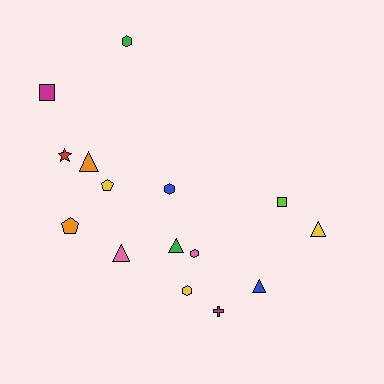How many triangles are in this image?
There are 5 triangles.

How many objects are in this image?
There are 15 objects.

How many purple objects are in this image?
There are no purple objects.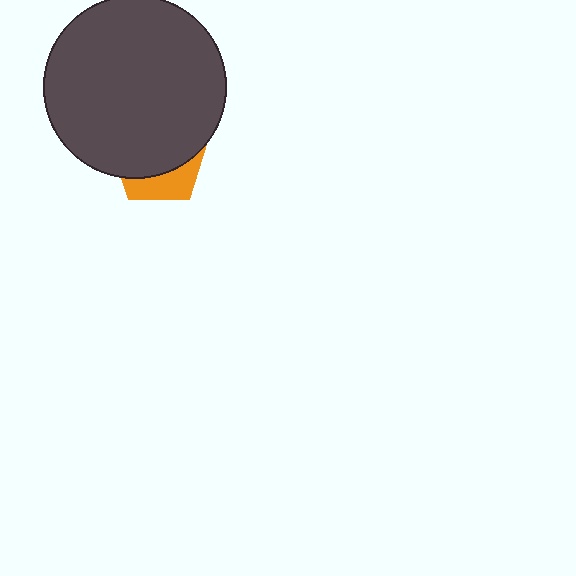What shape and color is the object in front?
The object in front is a dark gray circle.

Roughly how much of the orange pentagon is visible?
A small part of it is visible (roughly 31%).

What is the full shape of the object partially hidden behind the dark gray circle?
The partially hidden object is an orange pentagon.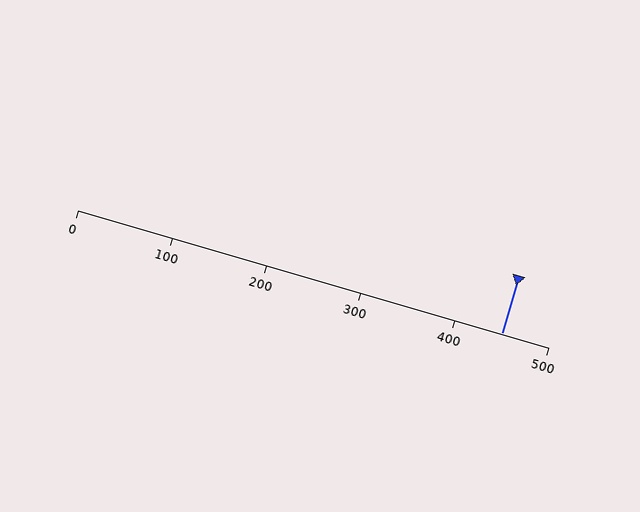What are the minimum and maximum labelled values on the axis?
The axis runs from 0 to 500.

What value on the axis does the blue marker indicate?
The marker indicates approximately 450.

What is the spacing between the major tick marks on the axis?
The major ticks are spaced 100 apart.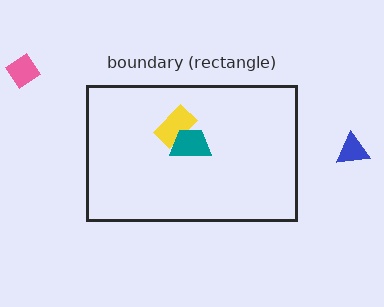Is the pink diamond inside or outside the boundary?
Outside.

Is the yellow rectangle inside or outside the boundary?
Inside.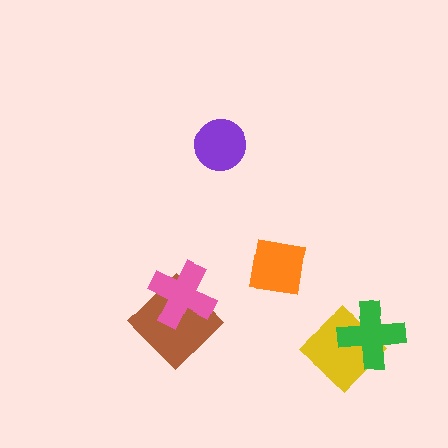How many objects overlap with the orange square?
0 objects overlap with the orange square.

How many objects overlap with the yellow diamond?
1 object overlaps with the yellow diamond.